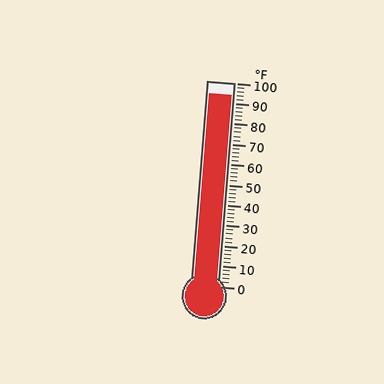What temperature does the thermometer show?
The thermometer shows approximately 94°F.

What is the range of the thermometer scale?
The thermometer scale ranges from 0°F to 100°F.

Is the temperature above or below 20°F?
The temperature is above 20°F.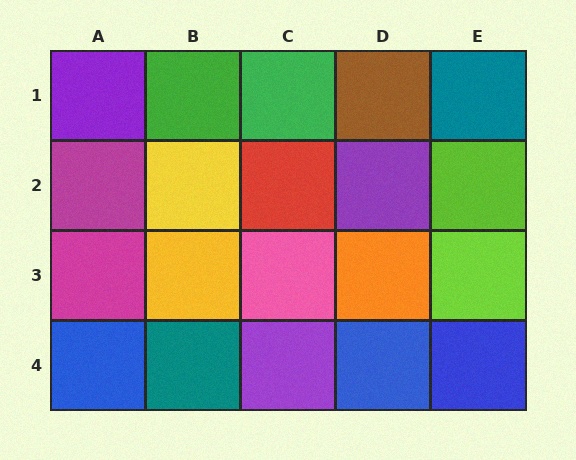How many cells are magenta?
2 cells are magenta.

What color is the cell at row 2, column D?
Purple.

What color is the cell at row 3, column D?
Orange.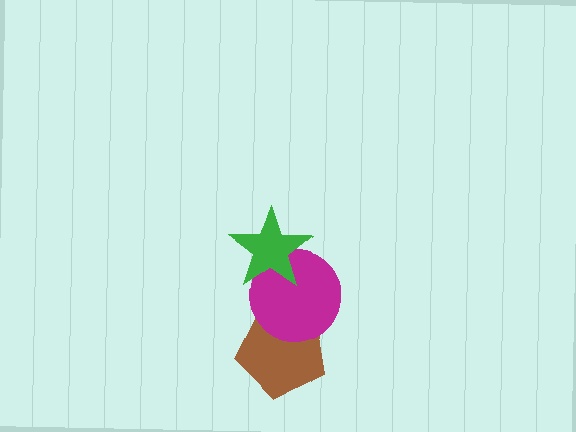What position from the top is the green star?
The green star is 1st from the top.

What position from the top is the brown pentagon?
The brown pentagon is 3rd from the top.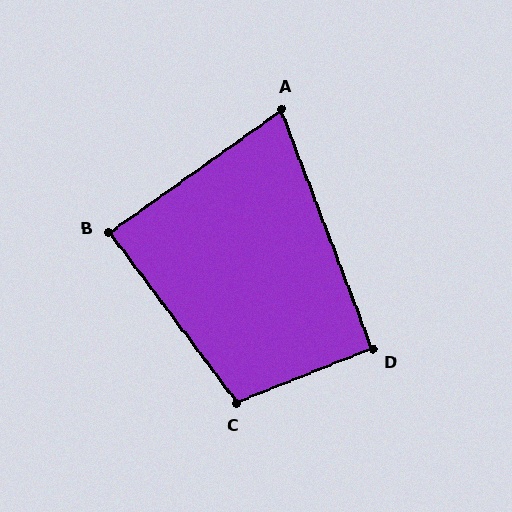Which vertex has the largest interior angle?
C, at approximately 105 degrees.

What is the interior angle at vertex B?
Approximately 89 degrees (approximately right).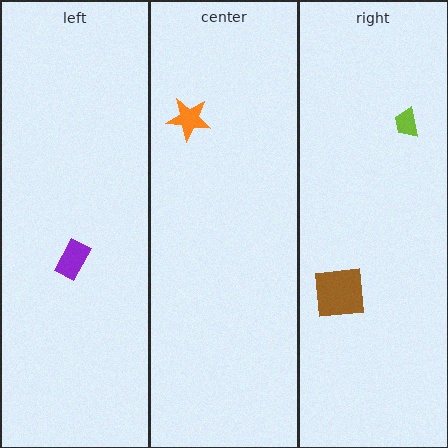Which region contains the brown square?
The right region.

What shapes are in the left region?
The purple rectangle.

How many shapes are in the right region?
2.